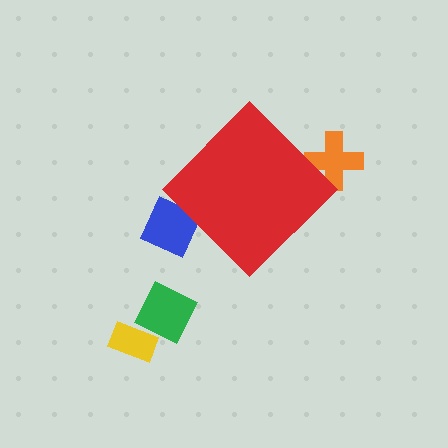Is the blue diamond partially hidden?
Yes, the blue diamond is partially hidden behind the red diamond.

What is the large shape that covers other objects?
A red diamond.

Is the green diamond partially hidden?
No, the green diamond is fully visible.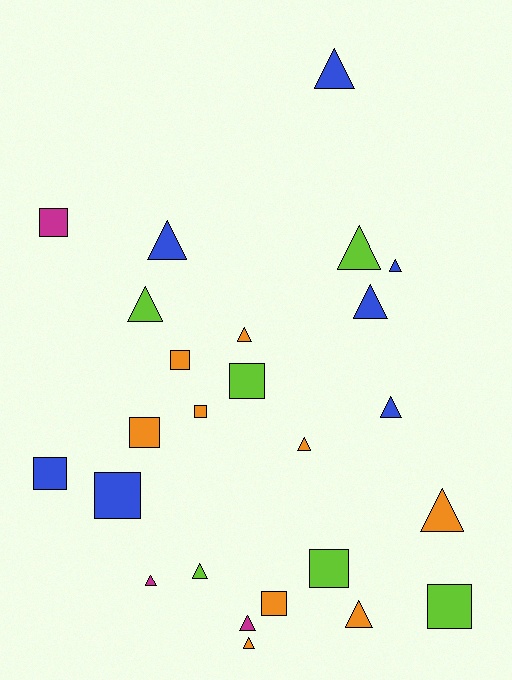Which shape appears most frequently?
Triangle, with 15 objects.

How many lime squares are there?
There are 3 lime squares.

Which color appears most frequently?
Orange, with 9 objects.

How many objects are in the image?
There are 25 objects.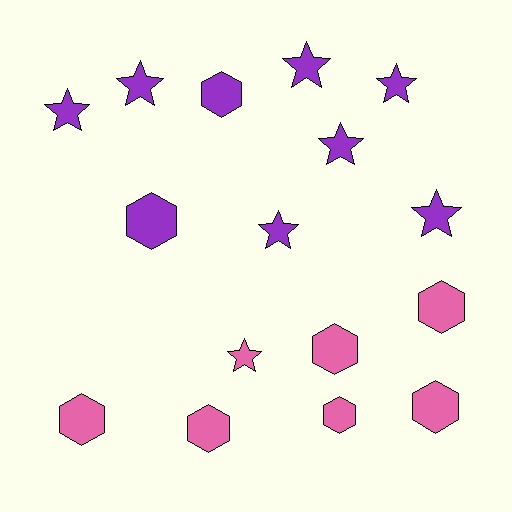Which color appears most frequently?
Purple, with 9 objects.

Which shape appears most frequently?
Hexagon, with 8 objects.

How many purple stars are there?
There are 7 purple stars.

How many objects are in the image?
There are 16 objects.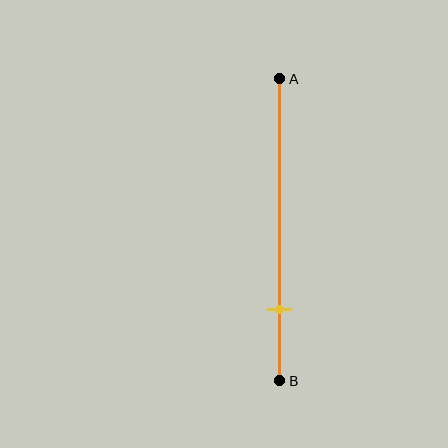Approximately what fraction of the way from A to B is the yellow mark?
The yellow mark is approximately 75% of the way from A to B.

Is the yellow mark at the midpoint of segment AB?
No, the mark is at about 75% from A, not at the 50% midpoint.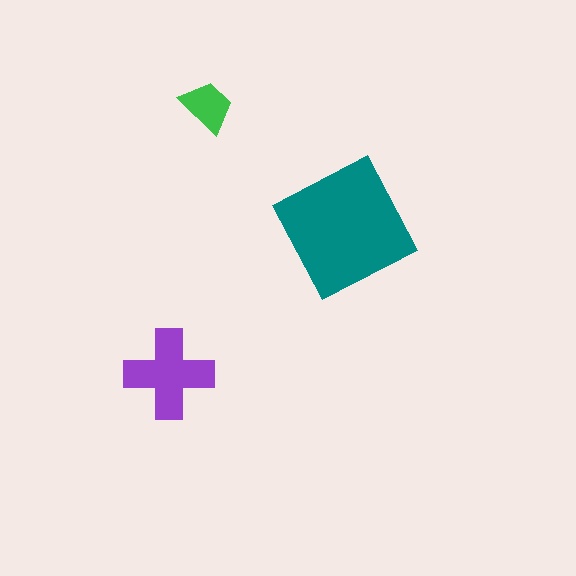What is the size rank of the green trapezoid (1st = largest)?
3rd.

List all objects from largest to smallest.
The teal square, the purple cross, the green trapezoid.